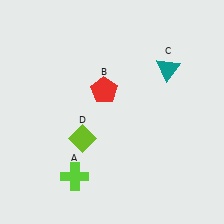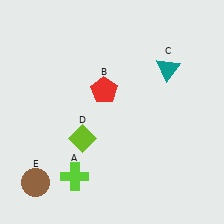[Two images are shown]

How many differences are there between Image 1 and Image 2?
There is 1 difference between the two images.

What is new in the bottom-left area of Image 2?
A brown circle (E) was added in the bottom-left area of Image 2.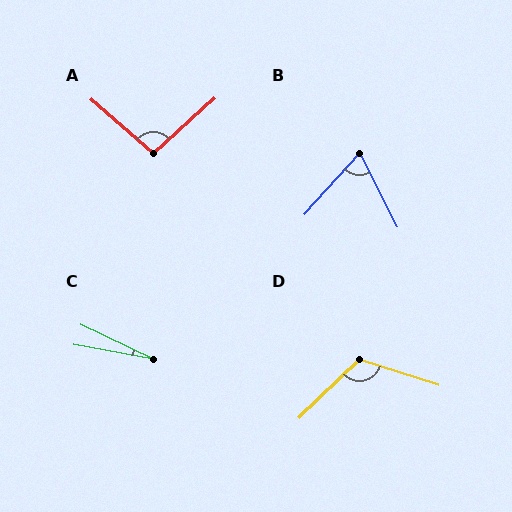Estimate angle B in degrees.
Approximately 69 degrees.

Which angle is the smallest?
C, at approximately 15 degrees.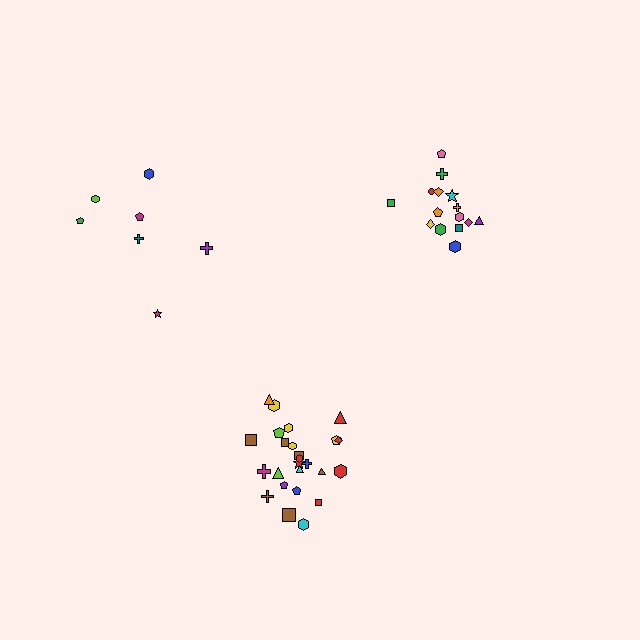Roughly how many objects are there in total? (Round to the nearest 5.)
Roughly 45 objects in total.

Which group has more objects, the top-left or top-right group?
The top-right group.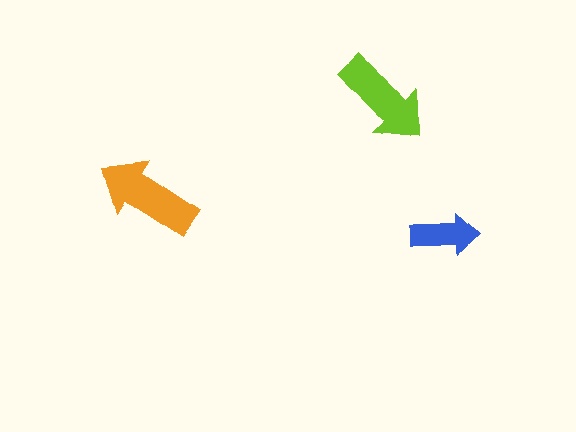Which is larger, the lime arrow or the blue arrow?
The lime one.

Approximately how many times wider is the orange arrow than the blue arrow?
About 1.5 times wider.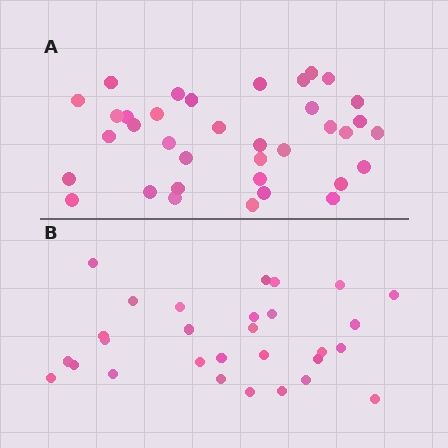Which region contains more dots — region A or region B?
Region A (the top region) has more dots.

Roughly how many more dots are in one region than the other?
Region A has roughly 8 or so more dots than region B.